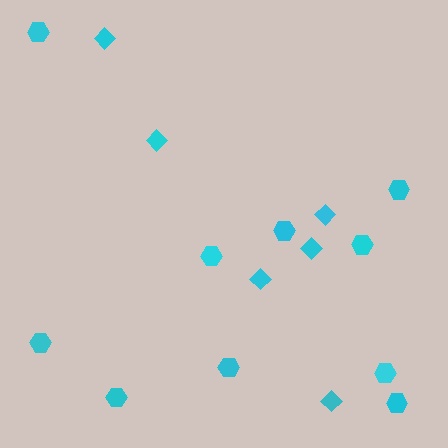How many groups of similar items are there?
There are 2 groups: one group of diamonds (6) and one group of hexagons (10).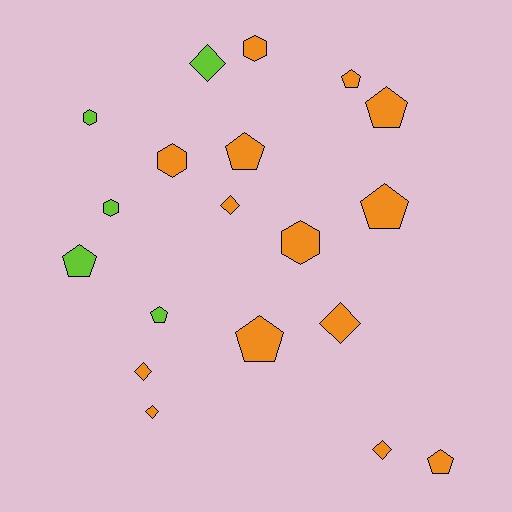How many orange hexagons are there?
There are 3 orange hexagons.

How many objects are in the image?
There are 19 objects.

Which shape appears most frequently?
Pentagon, with 8 objects.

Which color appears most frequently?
Orange, with 14 objects.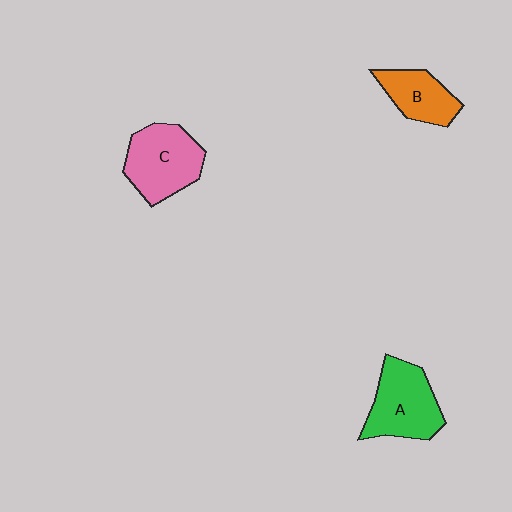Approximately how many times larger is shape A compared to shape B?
Approximately 1.4 times.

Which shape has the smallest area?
Shape B (orange).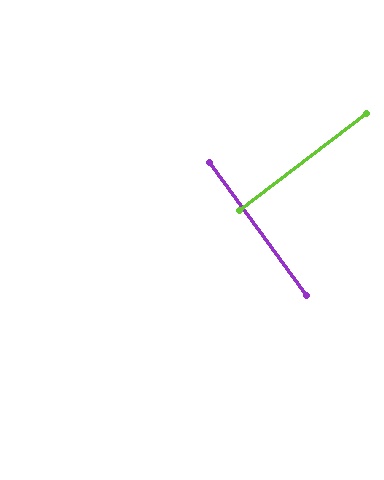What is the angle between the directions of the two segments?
Approximately 89 degrees.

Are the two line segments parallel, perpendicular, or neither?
Perpendicular — they meet at approximately 89°.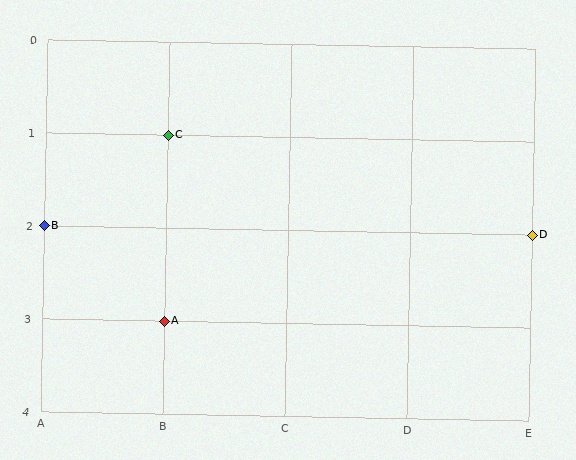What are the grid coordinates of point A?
Point A is at grid coordinates (B, 3).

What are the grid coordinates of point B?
Point B is at grid coordinates (A, 2).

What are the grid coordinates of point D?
Point D is at grid coordinates (E, 2).